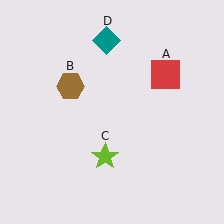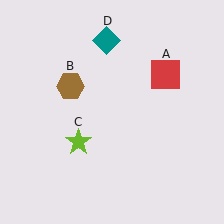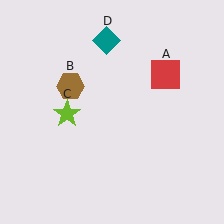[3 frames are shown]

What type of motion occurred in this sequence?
The lime star (object C) rotated clockwise around the center of the scene.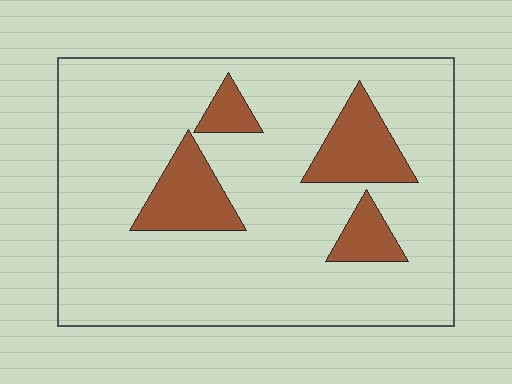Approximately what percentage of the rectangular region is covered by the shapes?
Approximately 15%.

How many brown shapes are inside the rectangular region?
4.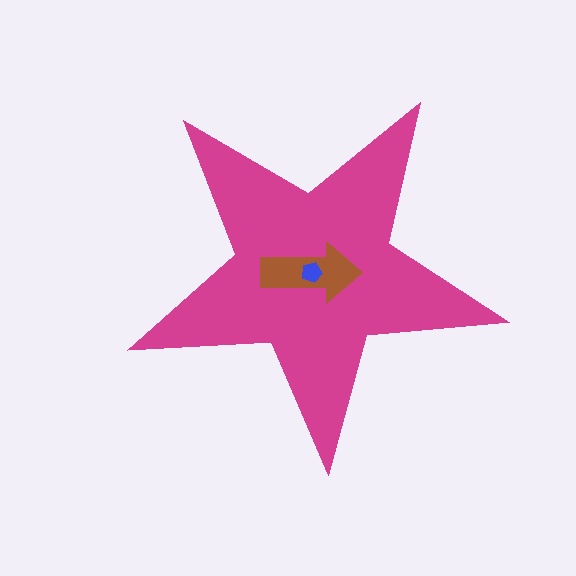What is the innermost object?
The blue pentagon.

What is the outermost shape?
The magenta star.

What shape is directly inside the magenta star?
The brown arrow.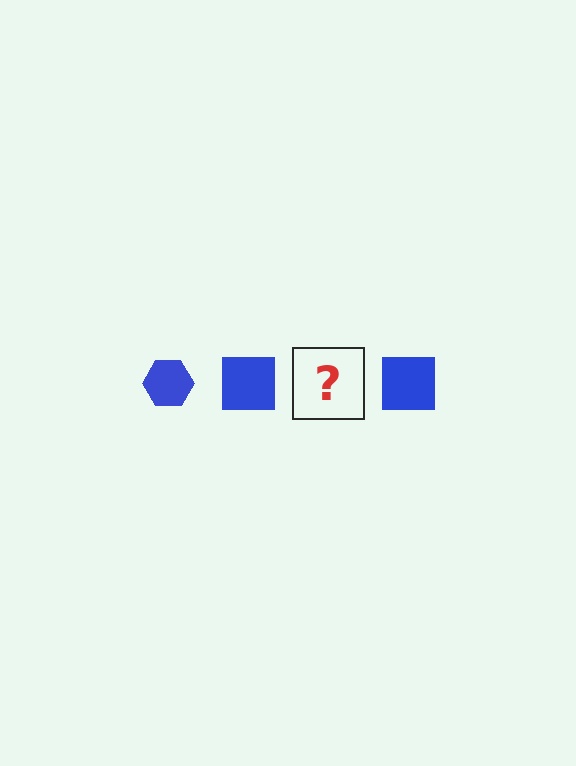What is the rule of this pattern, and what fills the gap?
The rule is that the pattern cycles through hexagon, square shapes in blue. The gap should be filled with a blue hexagon.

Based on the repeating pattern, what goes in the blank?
The blank should be a blue hexagon.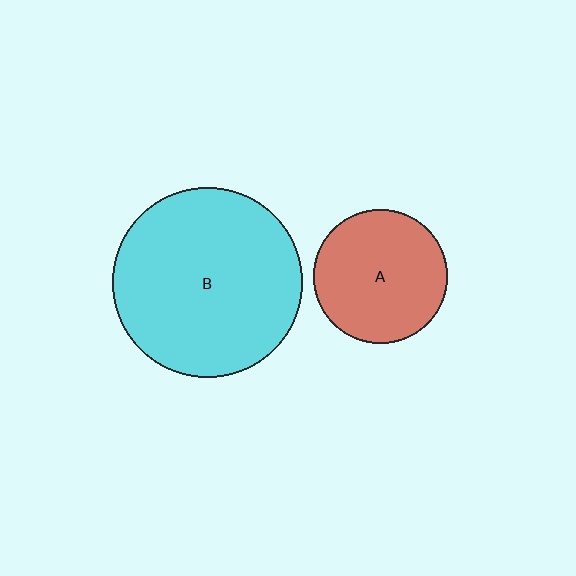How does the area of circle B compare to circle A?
Approximately 2.0 times.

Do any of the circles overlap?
No, none of the circles overlap.